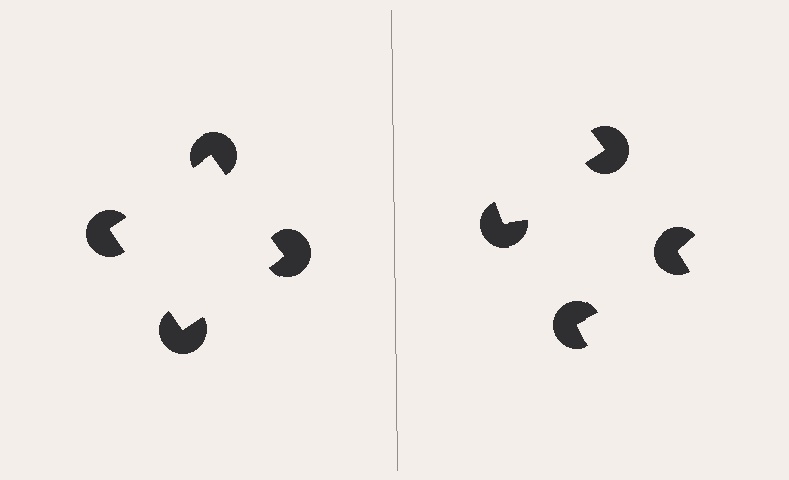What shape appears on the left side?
An illusory square.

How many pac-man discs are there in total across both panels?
8 — 4 on each side.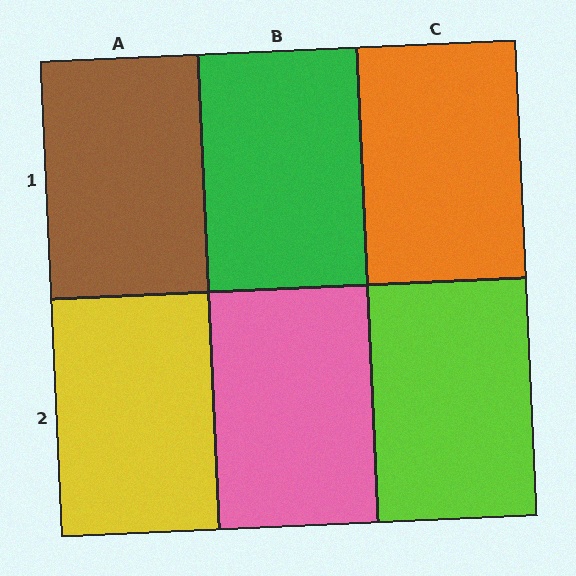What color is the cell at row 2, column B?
Pink.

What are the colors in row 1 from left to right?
Brown, green, orange.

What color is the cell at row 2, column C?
Lime.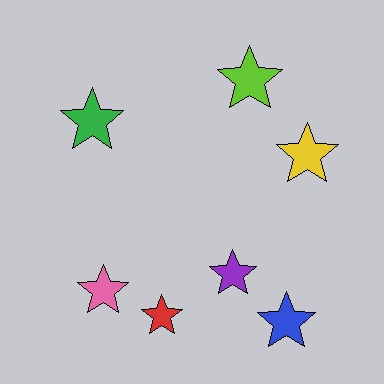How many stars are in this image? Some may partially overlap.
There are 7 stars.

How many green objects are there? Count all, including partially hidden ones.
There is 1 green object.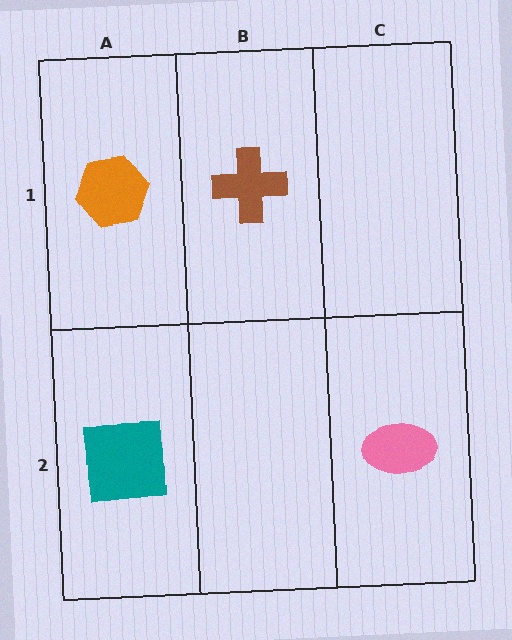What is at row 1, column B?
A brown cross.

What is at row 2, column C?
A pink ellipse.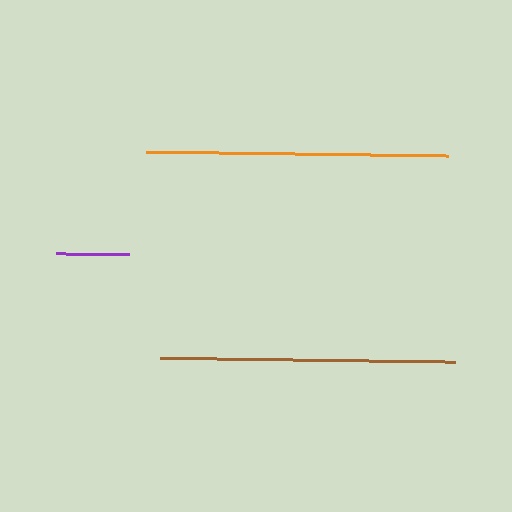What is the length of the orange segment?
The orange segment is approximately 302 pixels long.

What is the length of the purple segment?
The purple segment is approximately 73 pixels long.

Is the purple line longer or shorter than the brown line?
The brown line is longer than the purple line.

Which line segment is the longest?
The orange line is the longest at approximately 302 pixels.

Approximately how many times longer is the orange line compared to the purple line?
The orange line is approximately 4.1 times the length of the purple line.